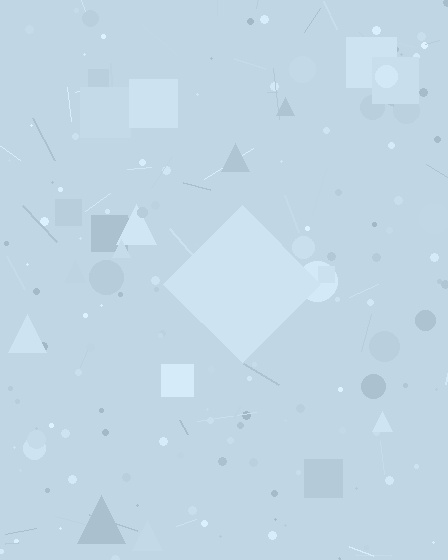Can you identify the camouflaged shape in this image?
The camouflaged shape is a diamond.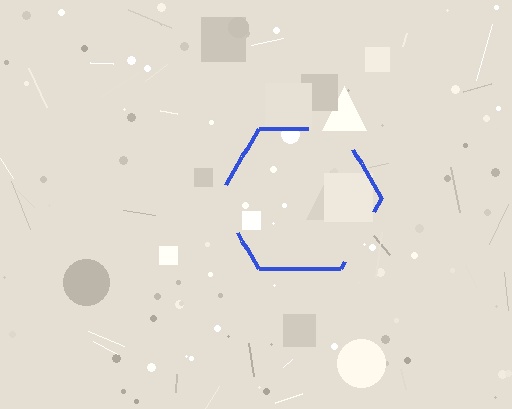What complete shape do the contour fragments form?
The contour fragments form a hexagon.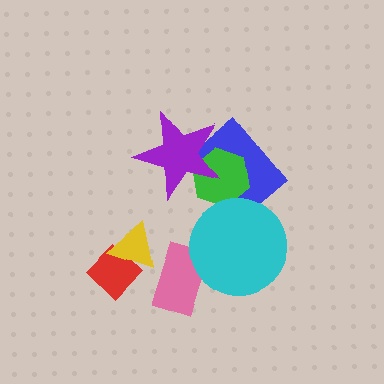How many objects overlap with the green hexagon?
2 objects overlap with the green hexagon.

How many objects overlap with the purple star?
2 objects overlap with the purple star.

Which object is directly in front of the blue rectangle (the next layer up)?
The green hexagon is directly in front of the blue rectangle.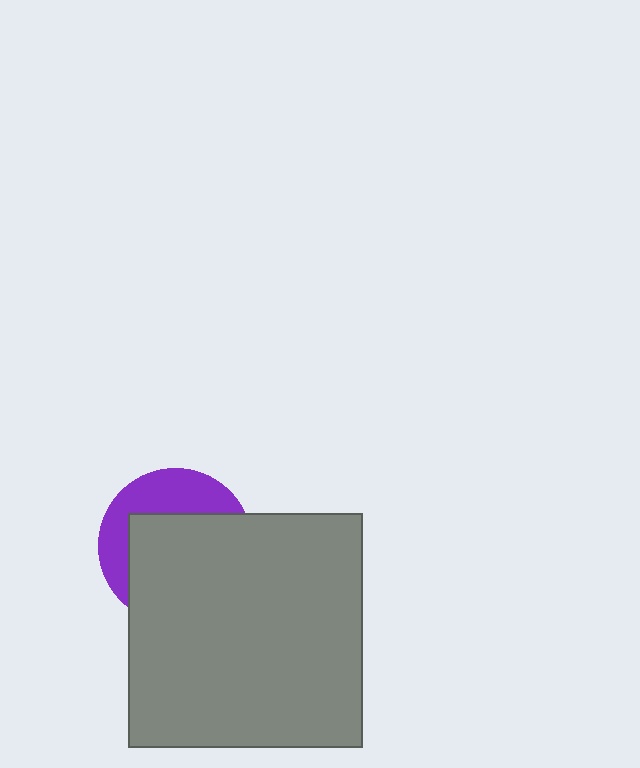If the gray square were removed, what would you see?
You would see the complete purple circle.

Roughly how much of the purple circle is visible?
A small part of it is visible (roughly 36%).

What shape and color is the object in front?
The object in front is a gray square.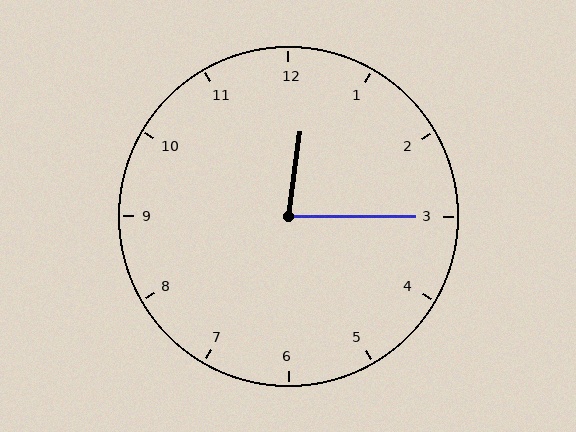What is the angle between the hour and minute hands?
Approximately 82 degrees.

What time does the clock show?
12:15.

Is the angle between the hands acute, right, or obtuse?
It is acute.